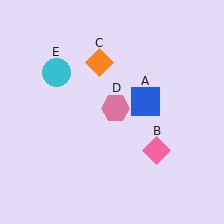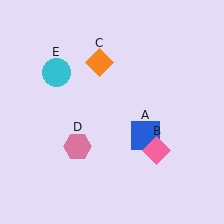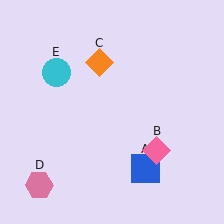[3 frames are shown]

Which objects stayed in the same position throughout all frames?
Pink diamond (object B) and orange diamond (object C) and cyan circle (object E) remained stationary.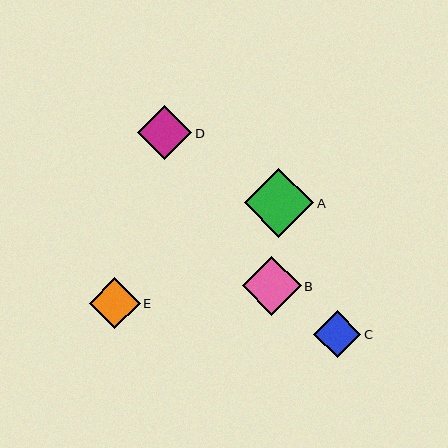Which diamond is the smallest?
Diamond C is the smallest with a size of approximately 47 pixels.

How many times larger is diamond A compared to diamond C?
Diamond A is approximately 1.5 times the size of diamond C.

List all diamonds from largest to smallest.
From largest to smallest: A, B, D, E, C.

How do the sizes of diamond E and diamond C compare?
Diamond E and diamond C are approximately the same size.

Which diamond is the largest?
Diamond A is the largest with a size of approximately 69 pixels.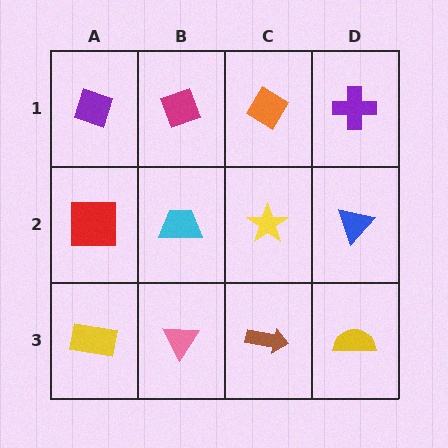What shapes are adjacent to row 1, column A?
A red square (row 2, column A), a magenta diamond (row 1, column B).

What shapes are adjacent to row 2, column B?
A magenta diamond (row 1, column B), a pink triangle (row 3, column B), a red square (row 2, column A), a yellow star (row 2, column C).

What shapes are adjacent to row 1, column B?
A cyan trapezoid (row 2, column B), a purple diamond (row 1, column A), an orange diamond (row 1, column C).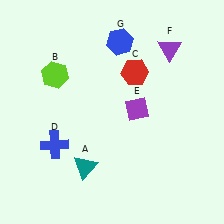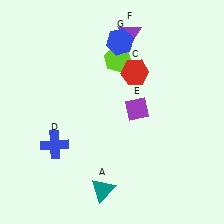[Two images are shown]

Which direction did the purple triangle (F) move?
The purple triangle (F) moved left.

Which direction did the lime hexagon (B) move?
The lime hexagon (B) moved right.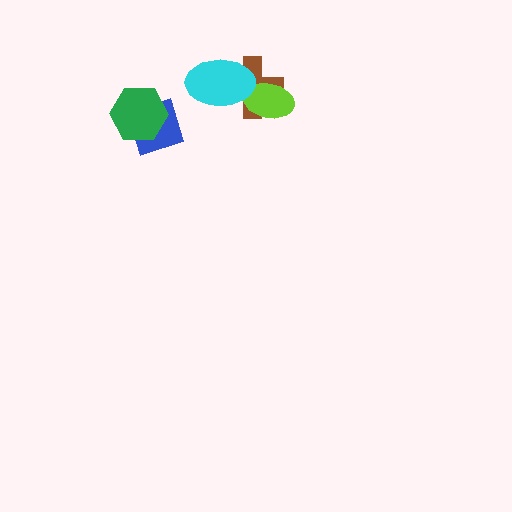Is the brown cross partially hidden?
Yes, it is partially covered by another shape.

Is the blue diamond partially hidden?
Yes, it is partially covered by another shape.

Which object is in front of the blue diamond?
The green hexagon is in front of the blue diamond.